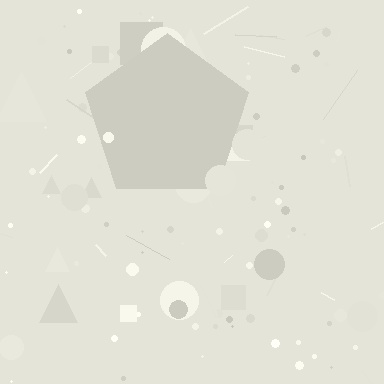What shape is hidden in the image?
A pentagon is hidden in the image.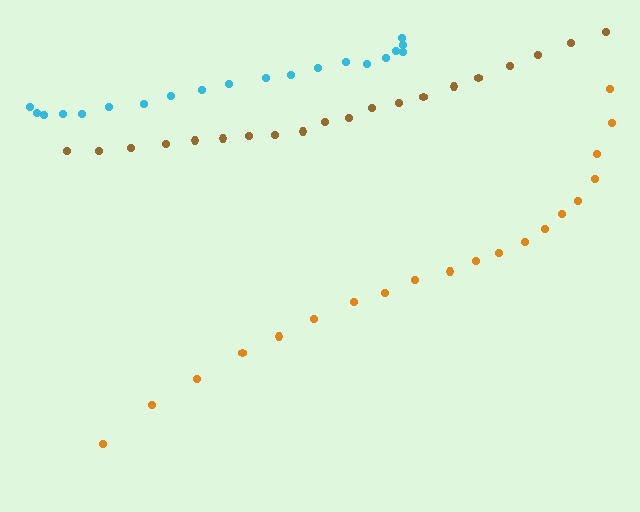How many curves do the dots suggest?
There are 3 distinct paths.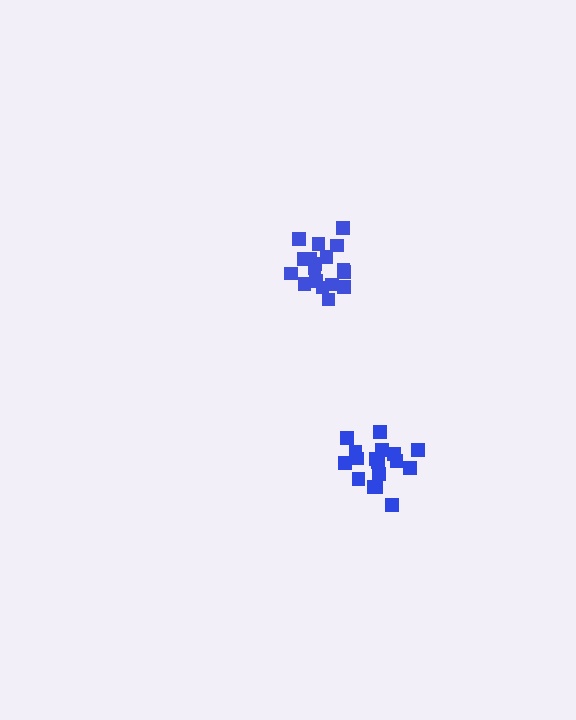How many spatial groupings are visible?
There are 2 spatial groupings.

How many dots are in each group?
Group 1: 18 dots, Group 2: 17 dots (35 total).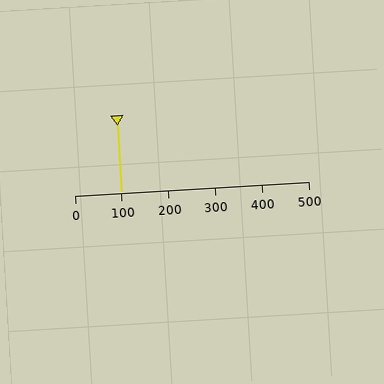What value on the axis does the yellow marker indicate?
The marker indicates approximately 100.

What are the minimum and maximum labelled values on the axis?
The axis runs from 0 to 500.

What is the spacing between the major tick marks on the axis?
The major ticks are spaced 100 apart.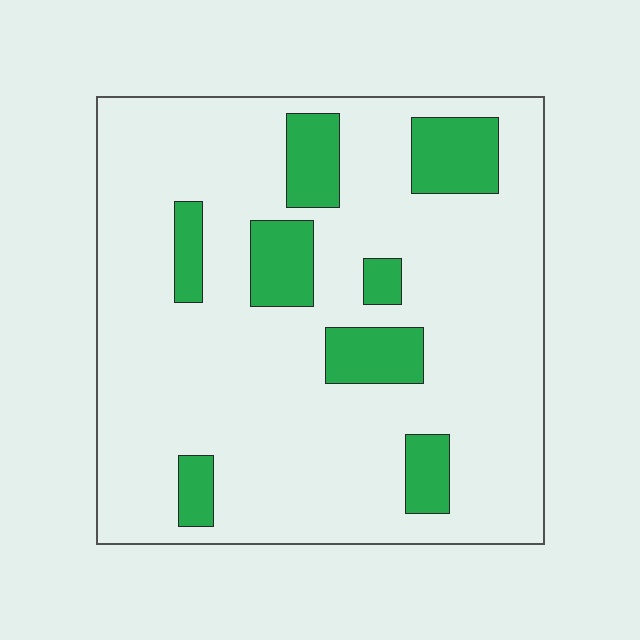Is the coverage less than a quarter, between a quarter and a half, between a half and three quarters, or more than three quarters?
Less than a quarter.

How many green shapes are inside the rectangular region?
8.